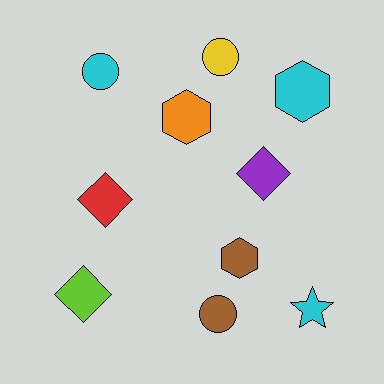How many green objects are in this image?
There are no green objects.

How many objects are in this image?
There are 10 objects.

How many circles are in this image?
There are 3 circles.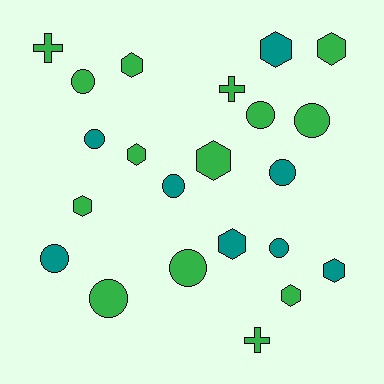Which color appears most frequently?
Green, with 14 objects.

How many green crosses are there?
There are 3 green crosses.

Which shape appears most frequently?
Circle, with 10 objects.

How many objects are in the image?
There are 22 objects.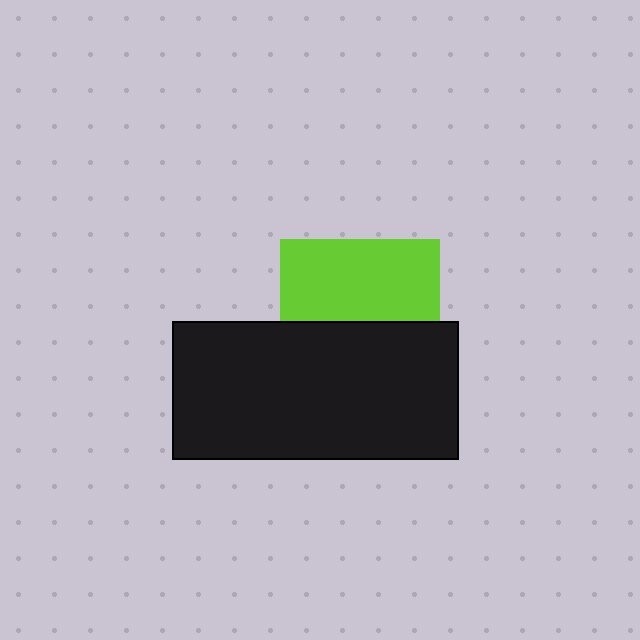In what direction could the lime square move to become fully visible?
The lime square could move up. That would shift it out from behind the black rectangle entirely.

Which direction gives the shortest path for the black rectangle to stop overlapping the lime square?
Moving down gives the shortest separation.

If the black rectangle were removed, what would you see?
You would see the complete lime square.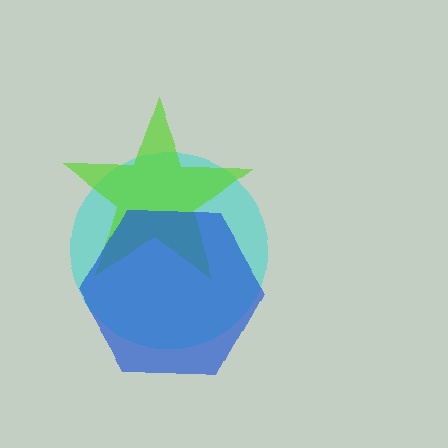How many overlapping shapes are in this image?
There are 3 overlapping shapes in the image.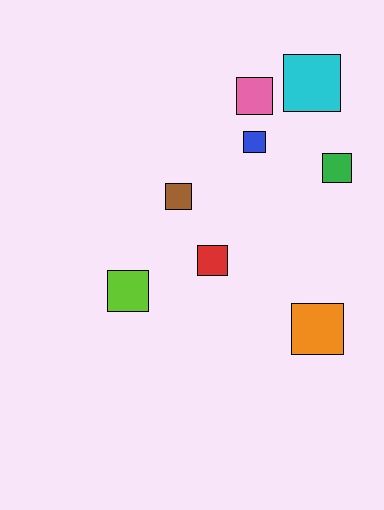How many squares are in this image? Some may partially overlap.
There are 8 squares.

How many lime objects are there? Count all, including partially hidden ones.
There is 1 lime object.